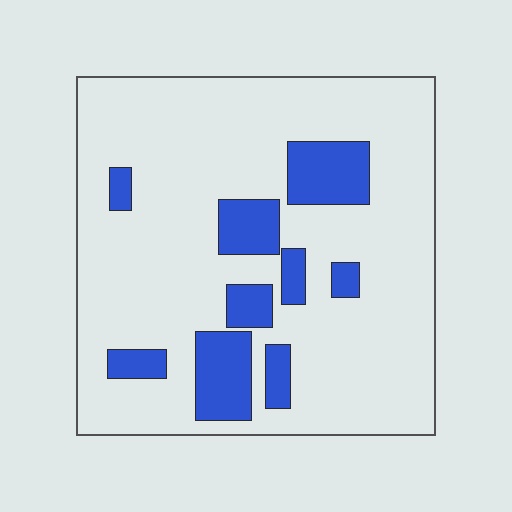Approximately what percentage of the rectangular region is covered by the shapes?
Approximately 20%.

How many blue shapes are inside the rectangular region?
9.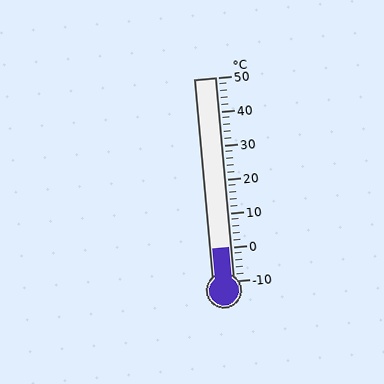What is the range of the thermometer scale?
The thermometer scale ranges from -10°C to 50°C.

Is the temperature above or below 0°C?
The temperature is at 0°C.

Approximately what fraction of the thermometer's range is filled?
The thermometer is filled to approximately 15% of its range.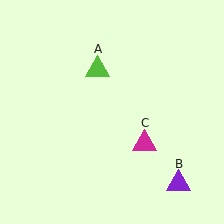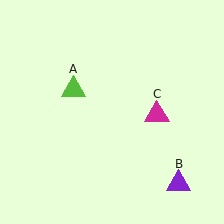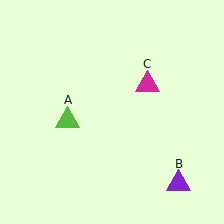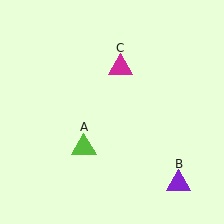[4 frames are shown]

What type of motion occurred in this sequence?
The lime triangle (object A), magenta triangle (object C) rotated counterclockwise around the center of the scene.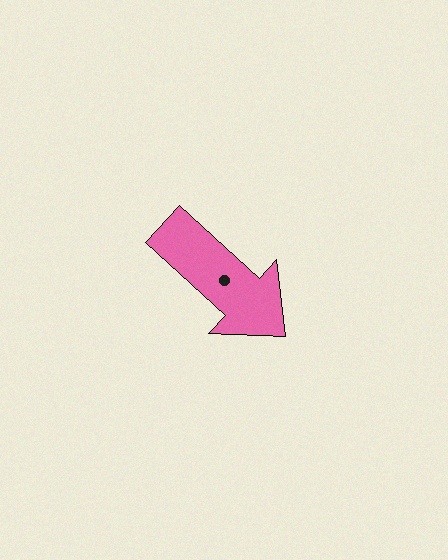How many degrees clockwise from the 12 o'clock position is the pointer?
Approximately 132 degrees.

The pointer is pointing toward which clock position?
Roughly 4 o'clock.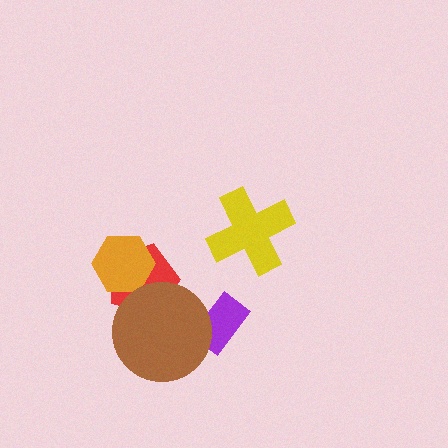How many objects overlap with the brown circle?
2 objects overlap with the brown circle.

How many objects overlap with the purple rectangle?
1 object overlaps with the purple rectangle.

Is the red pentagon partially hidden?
Yes, it is partially covered by another shape.